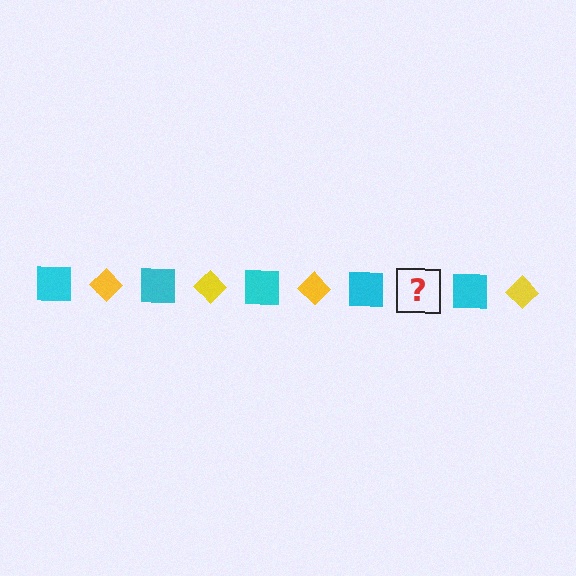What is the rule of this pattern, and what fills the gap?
The rule is that the pattern alternates between cyan square and yellow diamond. The gap should be filled with a yellow diamond.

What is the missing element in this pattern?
The missing element is a yellow diamond.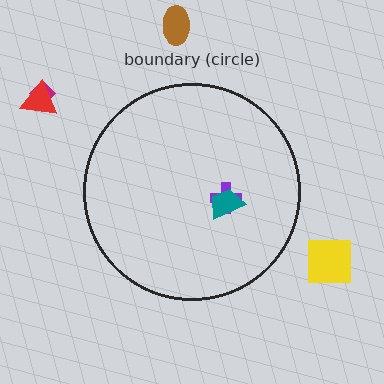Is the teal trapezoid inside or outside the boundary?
Inside.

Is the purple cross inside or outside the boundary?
Inside.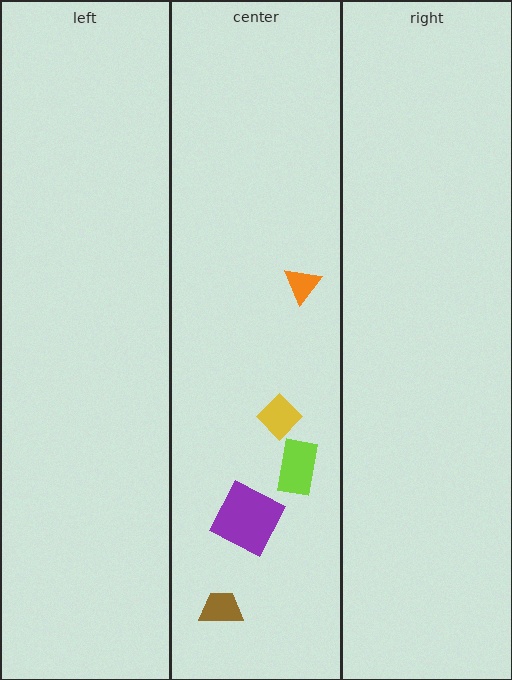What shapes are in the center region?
The lime rectangle, the orange triangle, the brown trapezoid, the purple square, the yellow diamond.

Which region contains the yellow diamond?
The center region.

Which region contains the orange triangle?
The center region.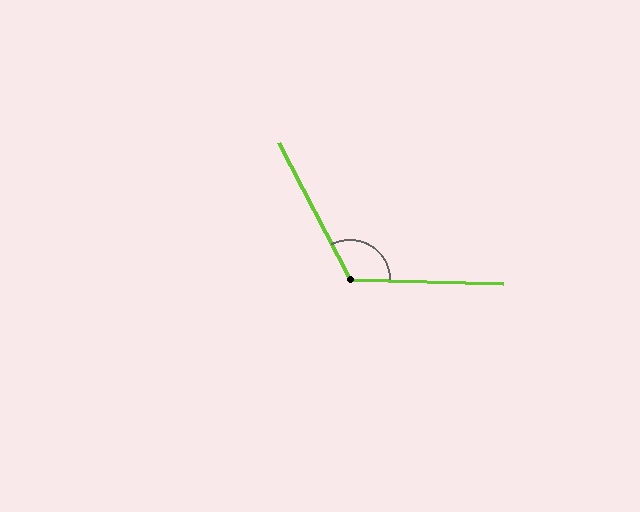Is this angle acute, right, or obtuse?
It is obtuse.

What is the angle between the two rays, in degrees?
Approximately 119 degrees.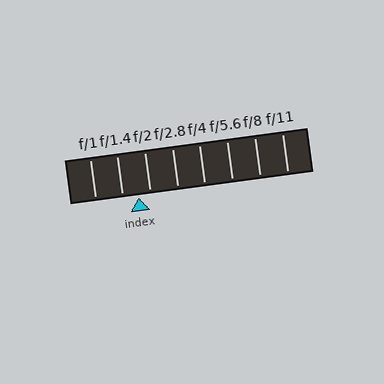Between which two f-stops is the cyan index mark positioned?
The index mark is between f/1.4 and f/2.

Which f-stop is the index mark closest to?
The index mark is closest to f/2.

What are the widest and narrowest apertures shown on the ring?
The widest aperture shown is f/1 and the narrowest is f/11.